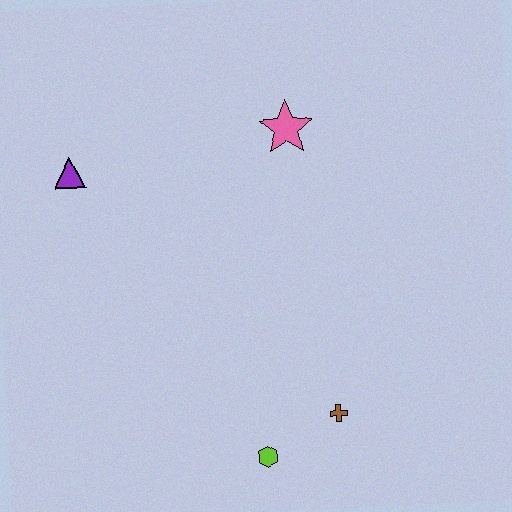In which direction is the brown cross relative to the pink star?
The brown cross is below the pink star.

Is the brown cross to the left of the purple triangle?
No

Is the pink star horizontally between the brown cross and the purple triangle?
Yes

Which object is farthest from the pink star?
The lime hexagon is farthest from the pink star.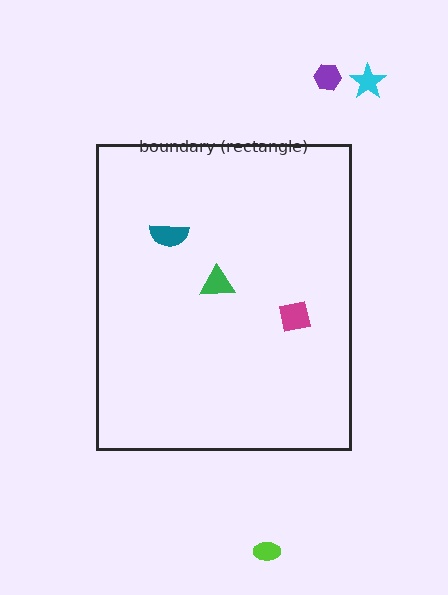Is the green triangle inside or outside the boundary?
Inside.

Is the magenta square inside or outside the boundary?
Inside.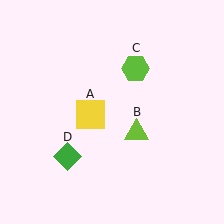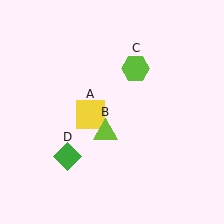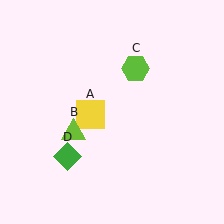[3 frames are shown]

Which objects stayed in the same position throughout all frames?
Yellow square (object A) and lime hexagon (object C) and green diamond (object D) remained stationary.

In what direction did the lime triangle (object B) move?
The lime triangle (object B) moved left.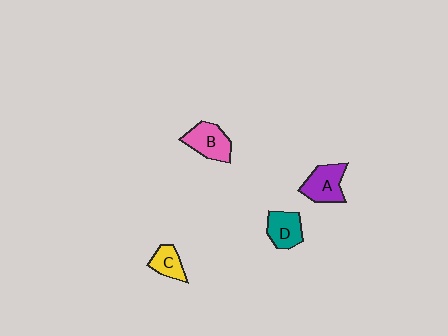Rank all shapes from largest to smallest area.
From largest to smallest: B (pink), A (purple), D (teal), C (yellow).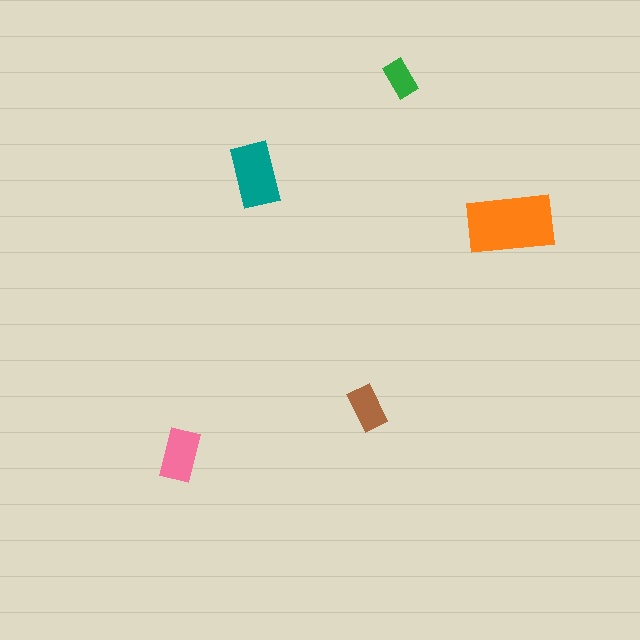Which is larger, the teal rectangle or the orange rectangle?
The orange one.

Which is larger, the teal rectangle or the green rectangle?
The teal one.